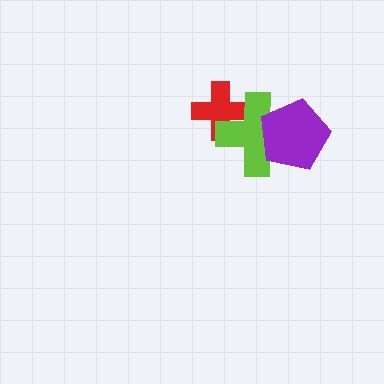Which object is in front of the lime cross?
The purple pentagon is in front of the lime cross.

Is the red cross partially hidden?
Yes, it is partially covered by another shape.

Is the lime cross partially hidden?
Yes, it is partially covered by another shape.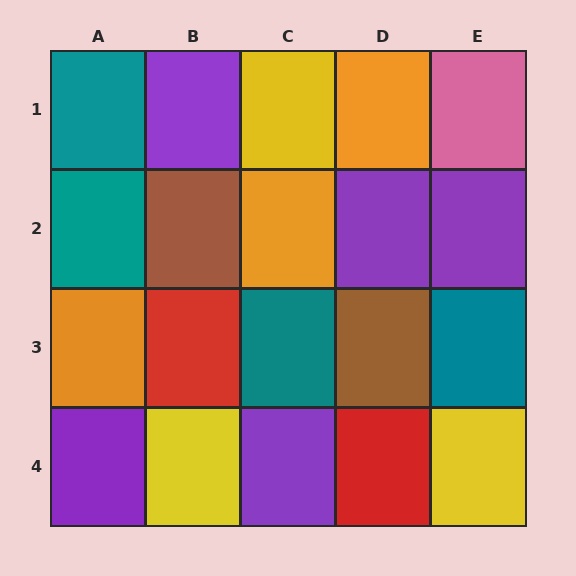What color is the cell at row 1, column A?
Teal.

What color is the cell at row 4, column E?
Yellow.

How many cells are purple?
5 cells are purple.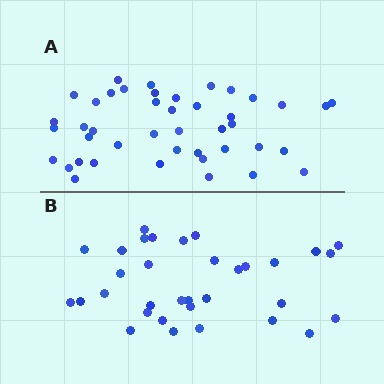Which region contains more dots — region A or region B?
Region A (the top region) has more dots.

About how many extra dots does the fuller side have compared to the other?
Region A has roughly 10 or so more dots than region B.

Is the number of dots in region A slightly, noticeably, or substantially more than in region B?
Region A has noticeably more, but not dramatically so. The ratio is roughly 1.3 to 1.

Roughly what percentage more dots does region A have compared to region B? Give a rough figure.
About 30% more.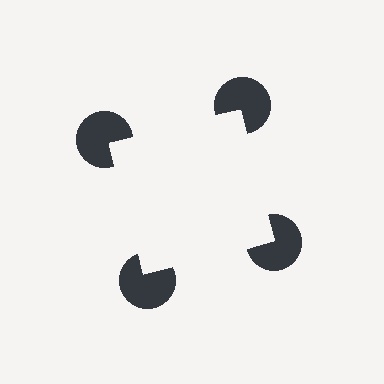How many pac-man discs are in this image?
There are 4 — one at each vertex of the illusory square.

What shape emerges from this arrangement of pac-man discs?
An illusory square — its edges are inferred from the aligned wedge cuts in the pac-man discs, not physically drawn.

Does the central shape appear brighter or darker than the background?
It typically appears slightly brighter than the background, even though no actual brightness change is drawn.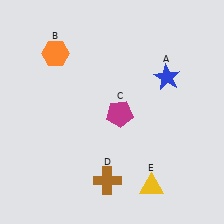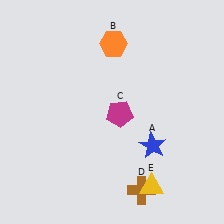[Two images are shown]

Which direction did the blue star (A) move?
The blue star (A) moved down.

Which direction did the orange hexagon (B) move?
The orange hexagon (B) moved right.